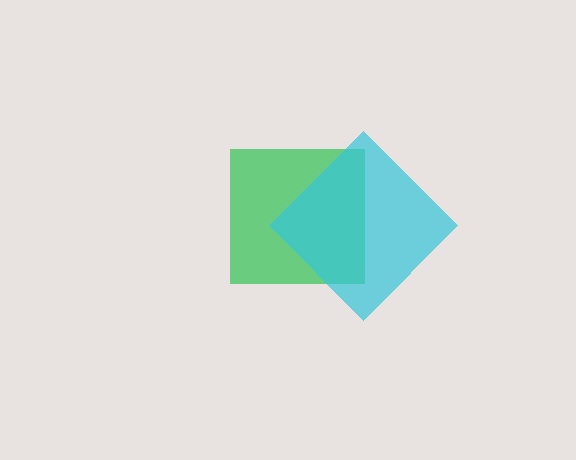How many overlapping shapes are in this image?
There are 2 overlapping shapes in the image.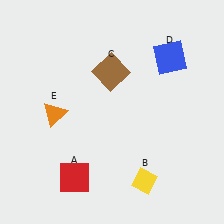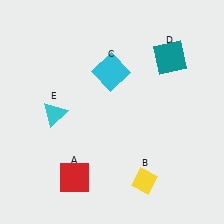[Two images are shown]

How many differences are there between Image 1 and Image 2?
There are 3 differences between the two images.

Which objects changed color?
C changed from brown to cyan. D changed from blue to teal. E changed from orange to cyan.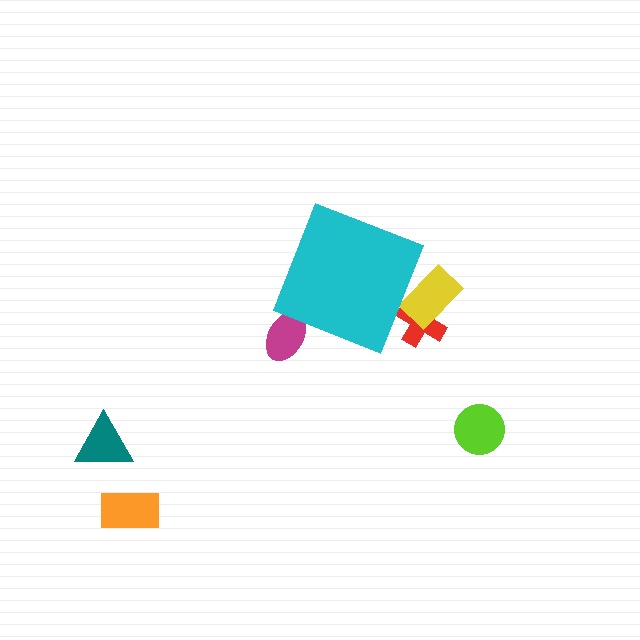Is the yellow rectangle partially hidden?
Yes, the yellow rectangle is partially hidden behind the cyan diamond.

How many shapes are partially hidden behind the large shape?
3 shapes are partially hidden.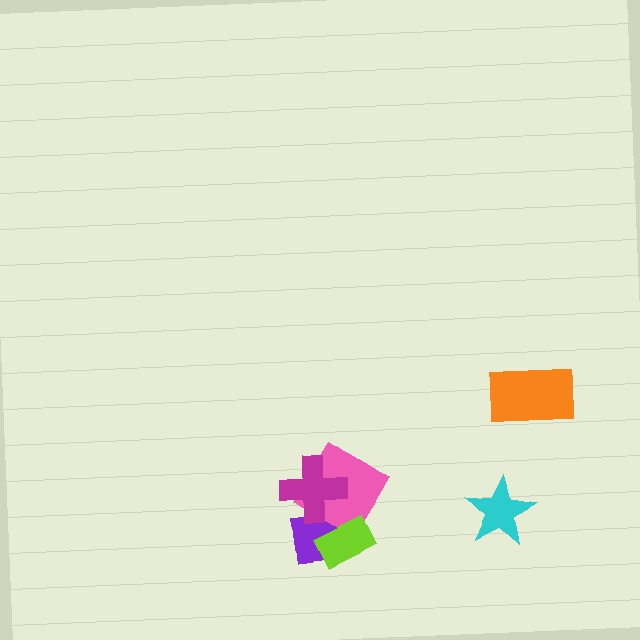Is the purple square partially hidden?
Yes, it is partially covered by another shape.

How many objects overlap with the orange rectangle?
0 objects overlap with the orange rectangle.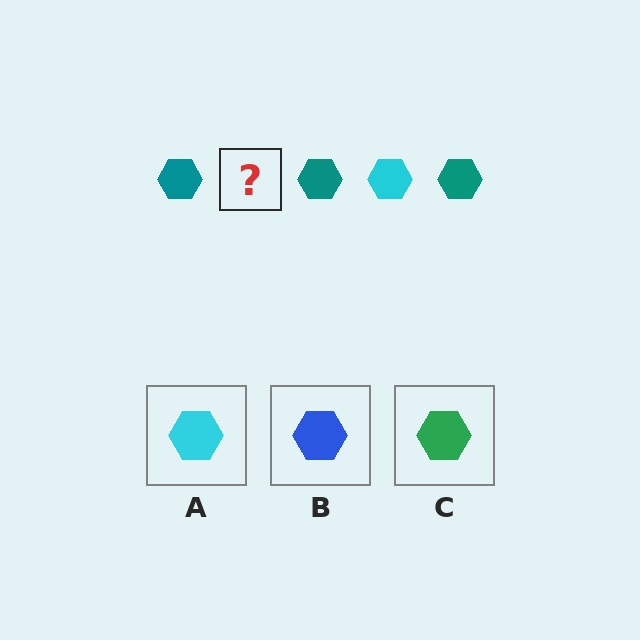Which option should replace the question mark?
Option A.